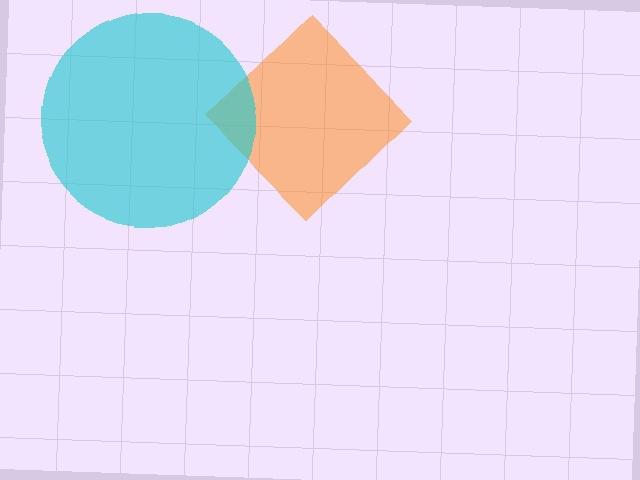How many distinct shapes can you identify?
There are 2 distinct shapes: an orange diamond, a cyan circle.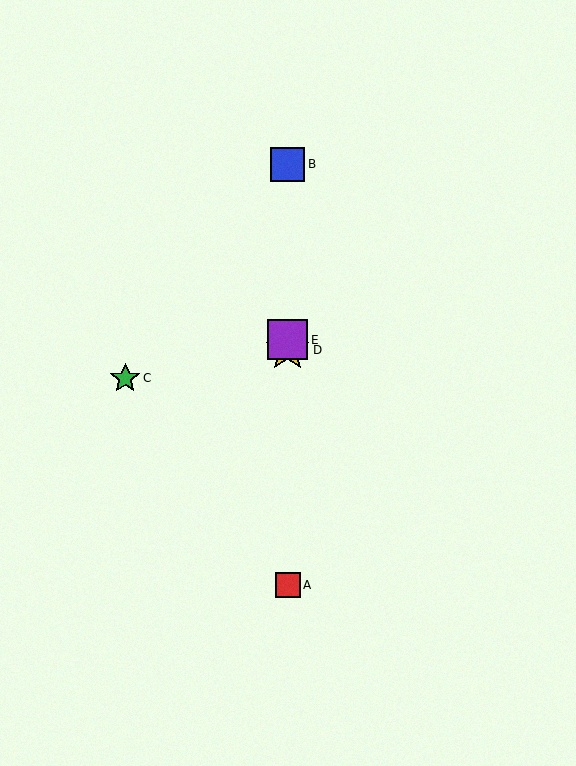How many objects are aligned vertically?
4 objects (A, B, D, E) are aligned vertically.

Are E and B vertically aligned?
Yes, both are at x≈288.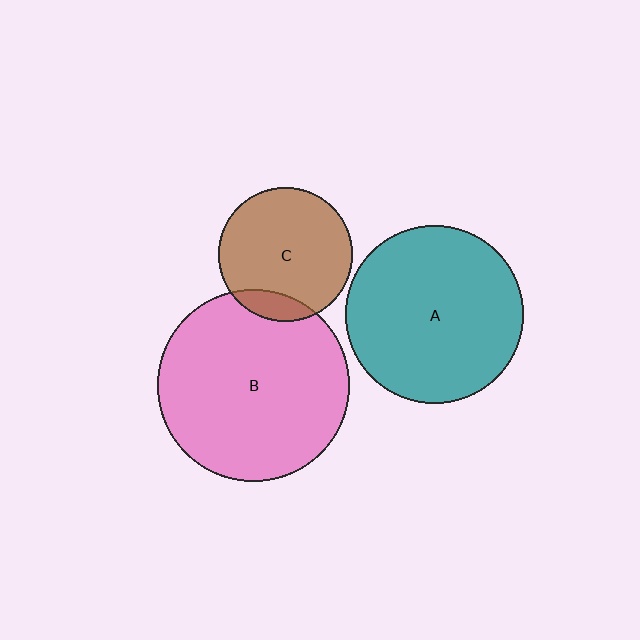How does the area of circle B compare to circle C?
Approximately 2.0 times.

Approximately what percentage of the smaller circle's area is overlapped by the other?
Approximately 15%.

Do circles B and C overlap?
Yes.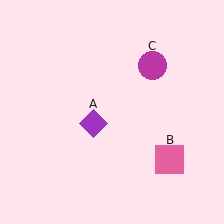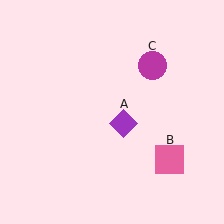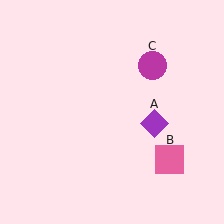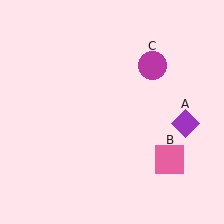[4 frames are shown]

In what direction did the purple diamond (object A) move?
The purple diamond (object A) moved right.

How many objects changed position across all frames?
1 object changed position: purple diamond (object A).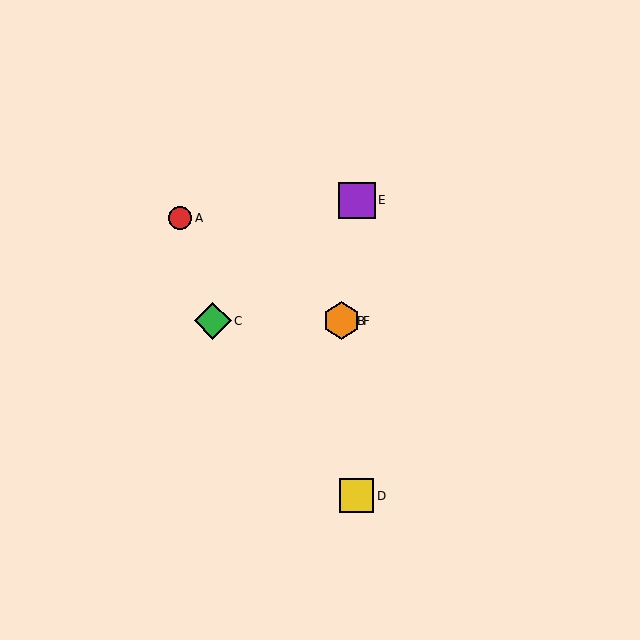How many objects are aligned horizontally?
3 objects (B, C, F) are aligned horizontally.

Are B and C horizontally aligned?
Yes, both are at y≈321.